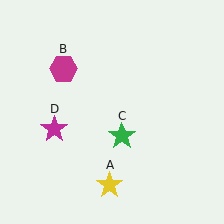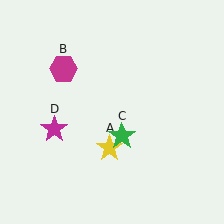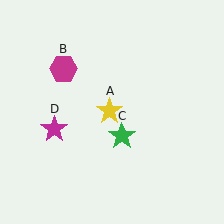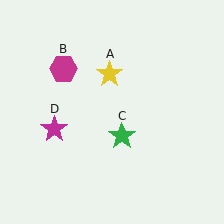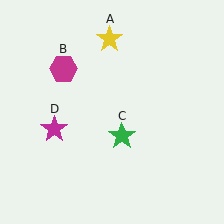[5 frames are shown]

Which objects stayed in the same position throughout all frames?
Magenta hexagon (object B) and green star (object C) and magenta star (object D) remained stationary.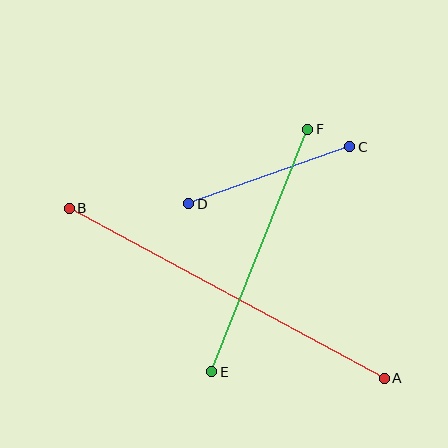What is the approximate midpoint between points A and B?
The midpoint is at approximately (227, 293) pixels.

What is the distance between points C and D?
The distance is approximately 171 pixels.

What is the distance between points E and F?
The distance is approximately 261 pixels.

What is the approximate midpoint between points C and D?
The midpoint is at approximately (269, 175) pixels.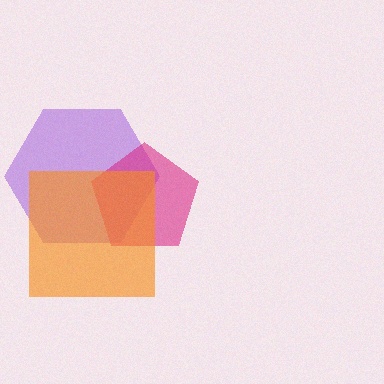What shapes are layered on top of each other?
The layered shapes are: a purple hexagon, a magenta pentagon, an orange square.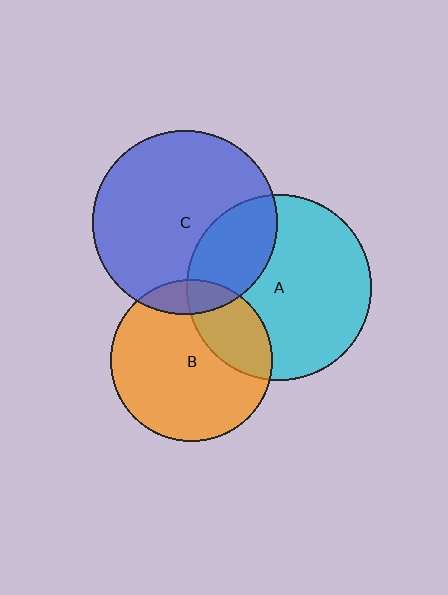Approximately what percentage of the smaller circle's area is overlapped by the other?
Approximately 10%.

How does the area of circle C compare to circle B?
Approximately 1.3 times.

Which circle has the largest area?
Circle A (cyan).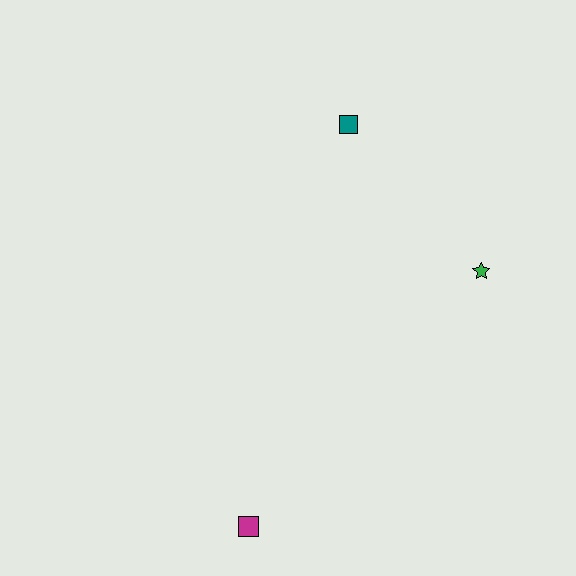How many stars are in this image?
There is 1 star.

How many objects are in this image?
There are 3 objects.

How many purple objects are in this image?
There are no purple objects.